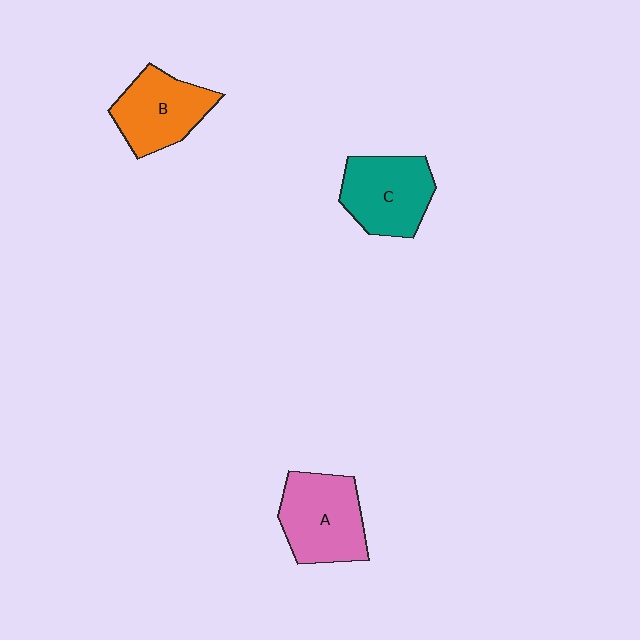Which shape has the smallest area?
Shape B (orange).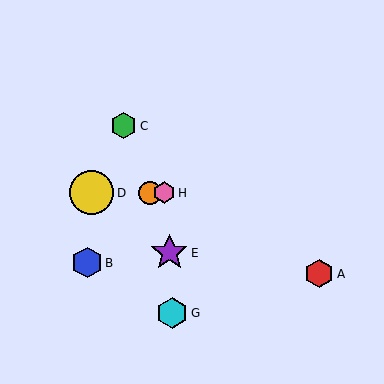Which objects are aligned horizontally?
Objects D, F, H are aligned horizontally.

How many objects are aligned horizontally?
3 objects (D, F, H) are aligned horizontally.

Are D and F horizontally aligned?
Yes, both are at y≈193.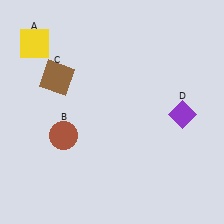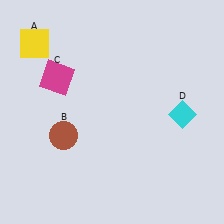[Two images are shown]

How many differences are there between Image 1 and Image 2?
There are 2 differences between the two images.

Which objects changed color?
C changed from brown to magenta. D changed from purple to cyan.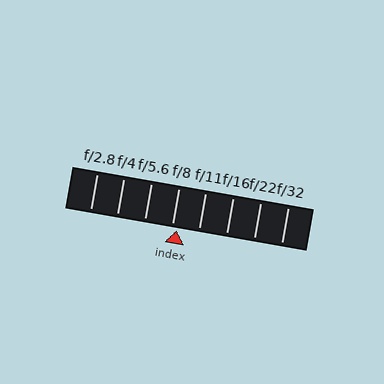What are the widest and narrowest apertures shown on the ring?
The widest aperture shown is f/2.8 and the narrowest is f/32.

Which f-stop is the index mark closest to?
The index mark is closest to f/8.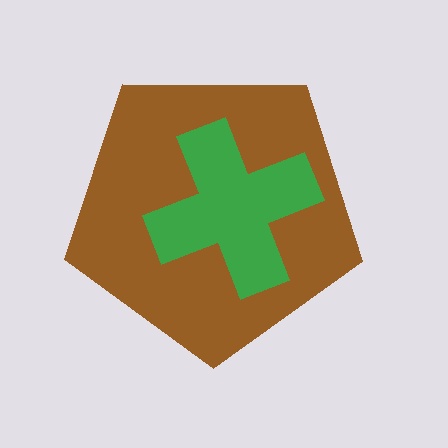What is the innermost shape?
The green cross.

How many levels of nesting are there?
2.